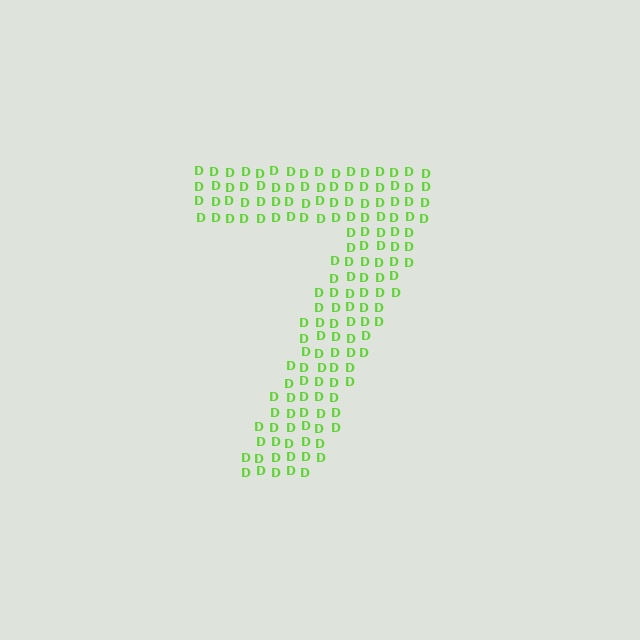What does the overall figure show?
The overall figure shows the digit 7.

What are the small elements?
The small elements are letter D's.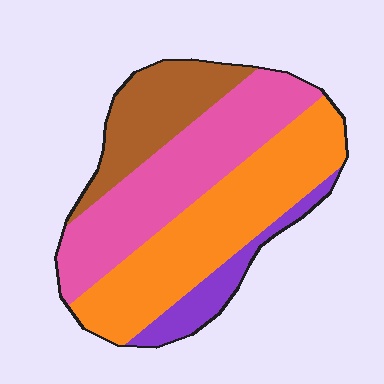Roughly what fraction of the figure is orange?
Orange covers 38% of the figure.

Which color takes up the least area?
Purple, at roughly 10%.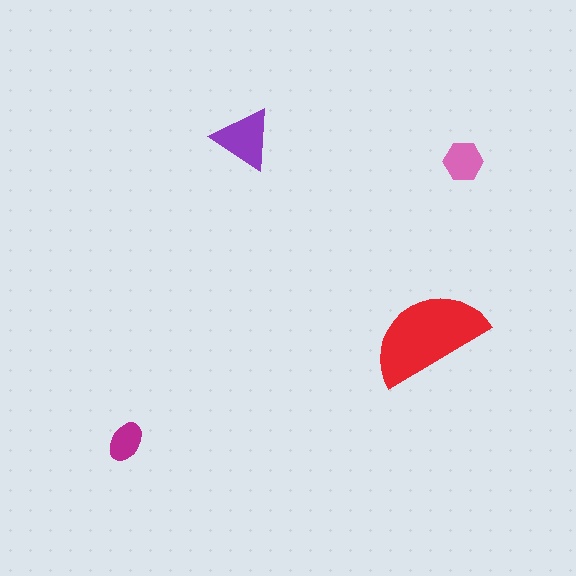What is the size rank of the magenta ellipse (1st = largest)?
4th.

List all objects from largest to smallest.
The red semicircle, the purple triangle, the pink hexagon, the magenta ellipse.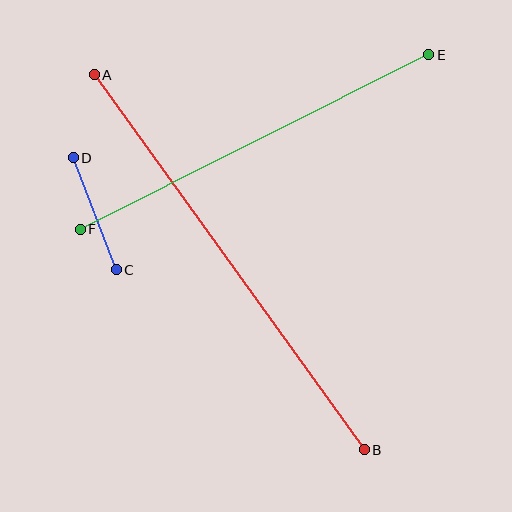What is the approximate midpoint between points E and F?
The midpoint is at approximately (255, 142) pixels.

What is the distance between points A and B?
The distance is approximately 462 pixels.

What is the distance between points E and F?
The distance is approximately 390 pixels.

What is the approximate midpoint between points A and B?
The midpoint is at approximately (229, 262) pixels.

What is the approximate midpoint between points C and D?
The midpoint is at approximately (95, 214) pixels.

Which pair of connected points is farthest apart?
Points A and B are farthest apart.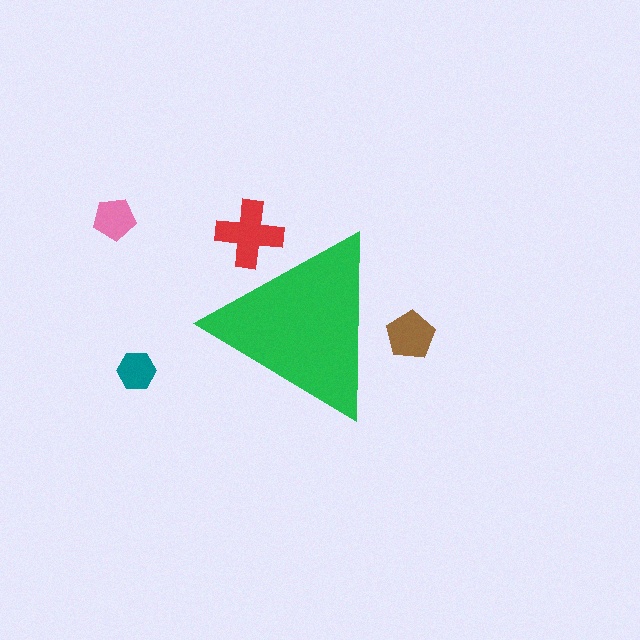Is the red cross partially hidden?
Yes, the red cross is partially hidden behind the green triangle.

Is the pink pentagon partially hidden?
No, the pink pentagon is fully visible.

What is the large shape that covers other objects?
A green triangle.